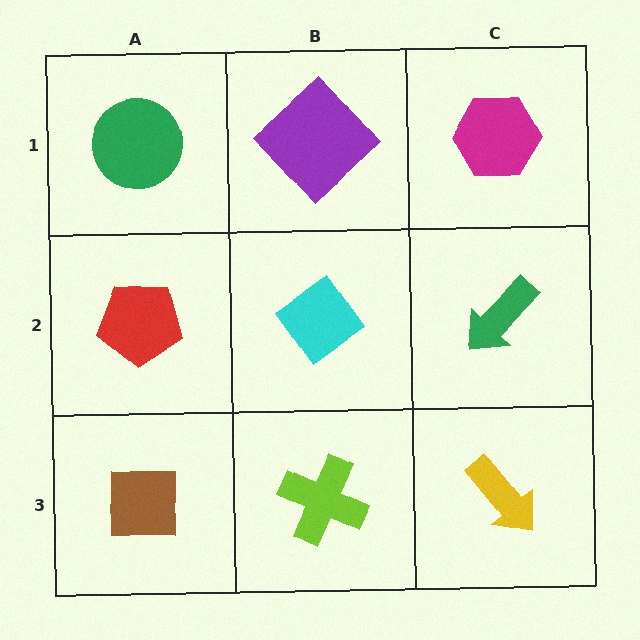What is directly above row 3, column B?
A cyan diamond.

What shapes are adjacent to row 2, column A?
A green circle (row 1, column A), a brown square (row 3, column A), a cyan diamond (row 2, column B).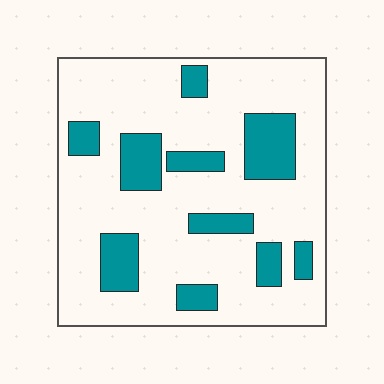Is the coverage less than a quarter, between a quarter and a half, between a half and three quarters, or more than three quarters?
Less than a quarter.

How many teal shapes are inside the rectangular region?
10.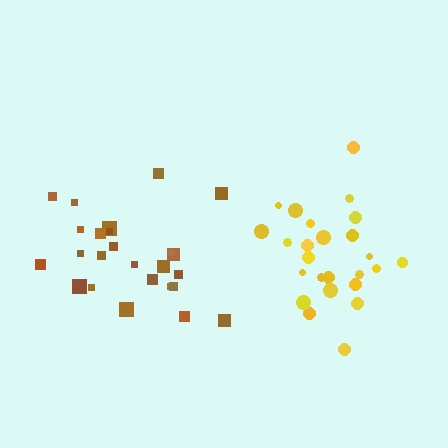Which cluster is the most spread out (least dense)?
Yellow.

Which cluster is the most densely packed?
Brown.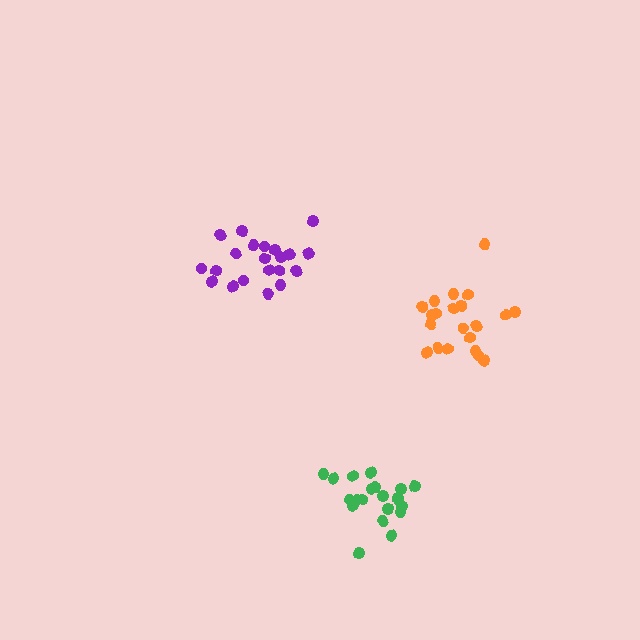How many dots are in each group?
Group 1: 21 dots, Group 2: 21 dots, Group 3: 21 dots (63 total).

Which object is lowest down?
The green cluster is bottommost.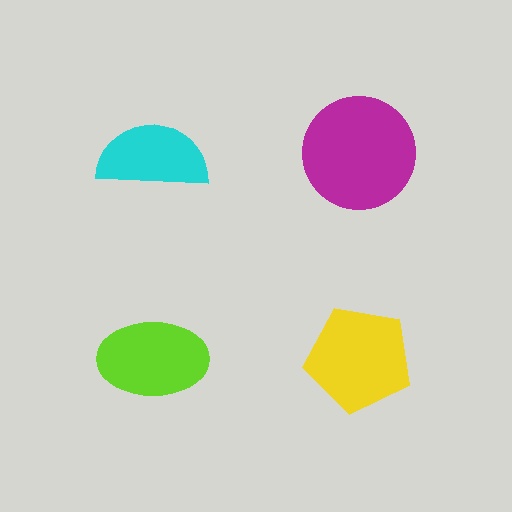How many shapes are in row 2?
2 shapes.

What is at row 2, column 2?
A yellow pentagon.